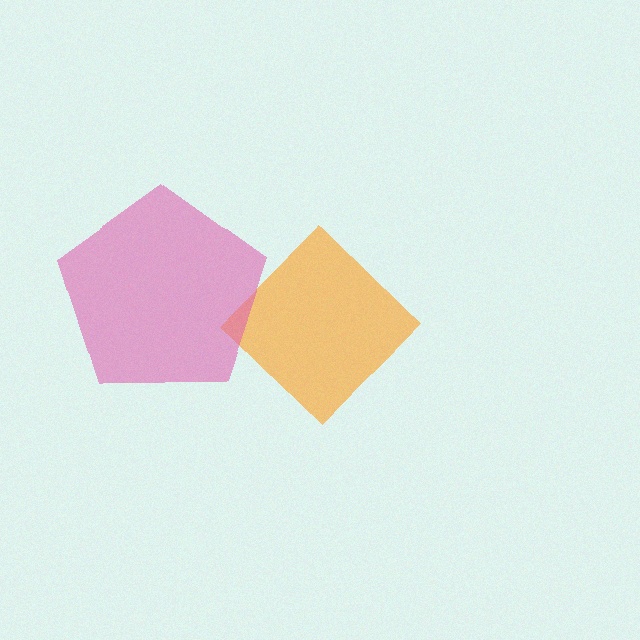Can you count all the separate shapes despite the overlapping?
Yes, there are 2 separate shapes.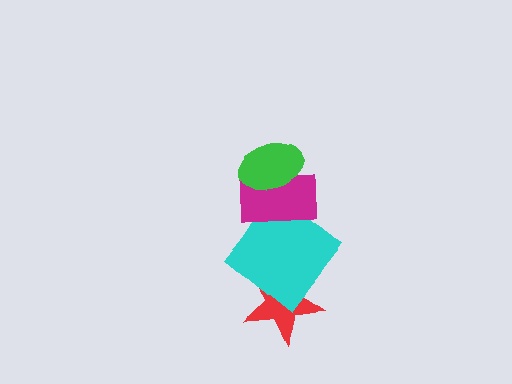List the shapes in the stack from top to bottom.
From top to bottom: the green ellipse, the magenta rectangle, the cyan diamond, the red star.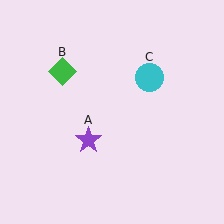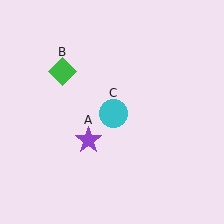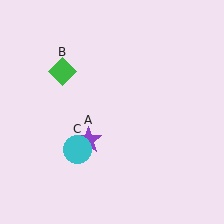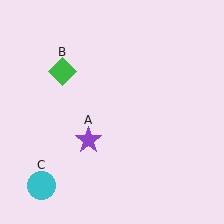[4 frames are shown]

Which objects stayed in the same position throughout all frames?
Purple star (object A) and green diamond (object B) remained stationary.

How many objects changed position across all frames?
1 object changed position: cyan circle (object C).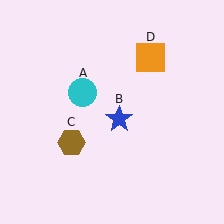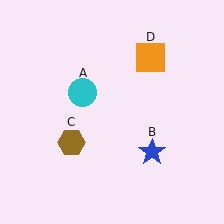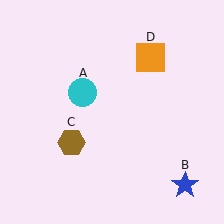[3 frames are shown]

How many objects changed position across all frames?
1 object changed position: blue star (object B).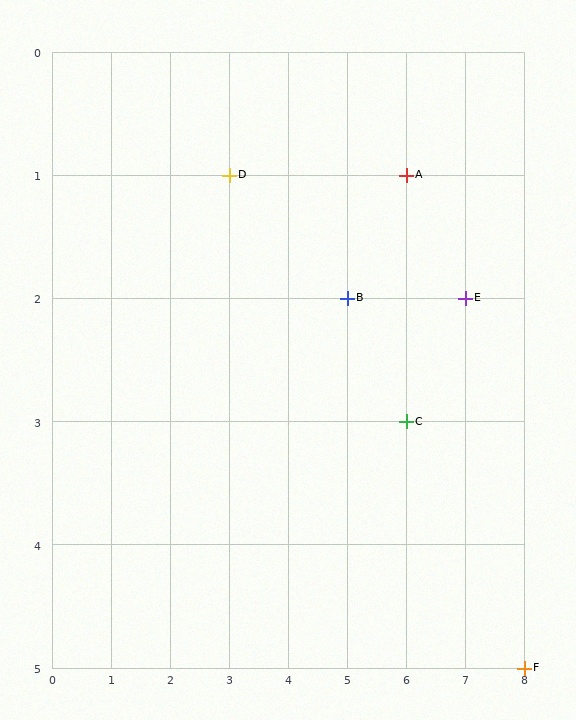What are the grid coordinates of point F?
Point F is at grid coordinates (8, 5).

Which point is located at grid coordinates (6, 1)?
Point A is at (6, 1).